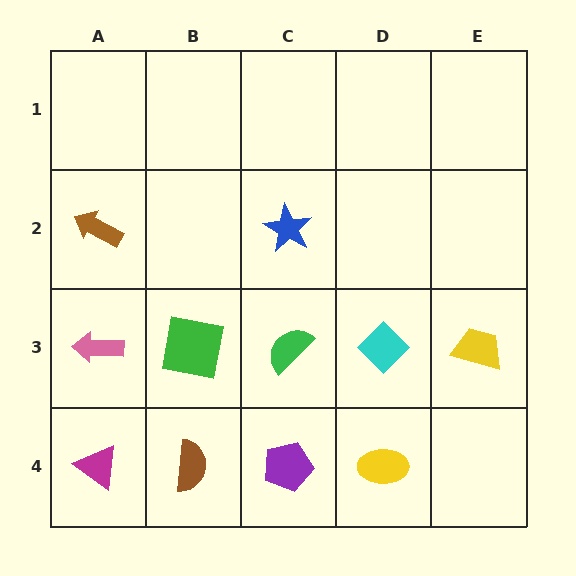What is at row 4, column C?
A purple pentagon.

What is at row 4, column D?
A yellow ellipse.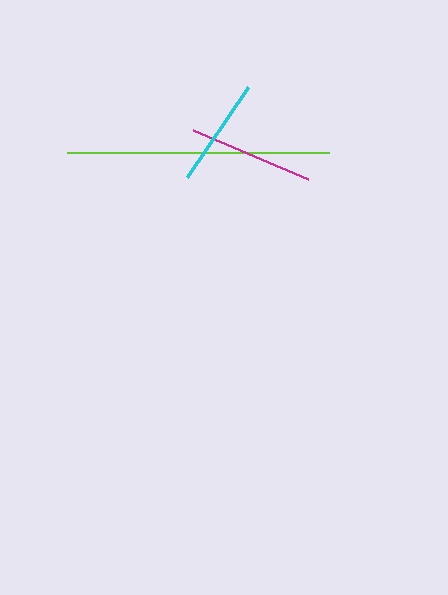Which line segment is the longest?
The lime line is the longest at approximately 262 pixels.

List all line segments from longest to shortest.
From longest to shortest: lime, magenta, cyan.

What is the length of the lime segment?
The lime segment is approximately 262 pixels long.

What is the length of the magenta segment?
The magenta segment is approximately 125 pixels long.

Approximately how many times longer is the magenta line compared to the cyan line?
The magenta line is approximately 1.1 times the length of the cyan line.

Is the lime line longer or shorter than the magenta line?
The lime line is longer than the magenta line.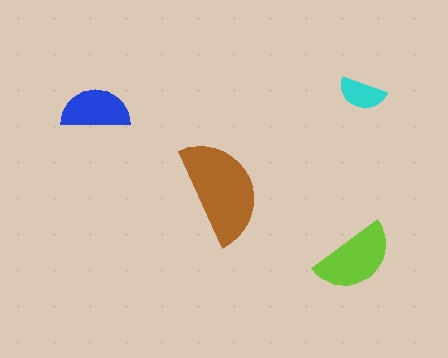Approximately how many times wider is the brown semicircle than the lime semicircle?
About 1.5 times wider.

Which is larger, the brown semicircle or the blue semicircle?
The brown one.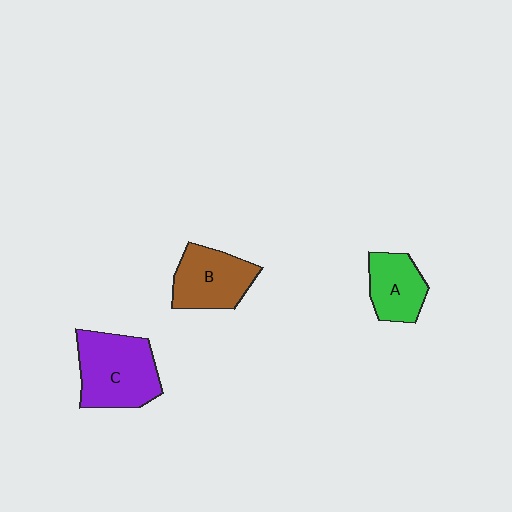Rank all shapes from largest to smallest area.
From largest to smallest: C (purple), B (brown), A (green).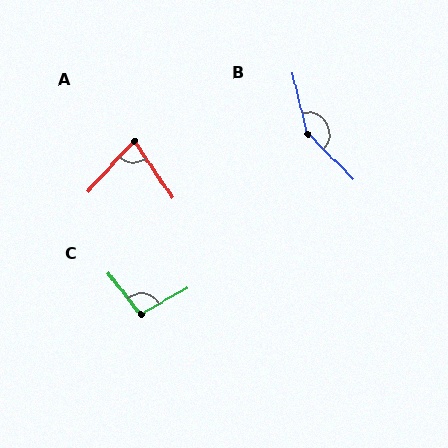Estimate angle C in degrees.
Approximately 98 degrees.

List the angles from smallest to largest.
A (76°), C (98°), B (149°).